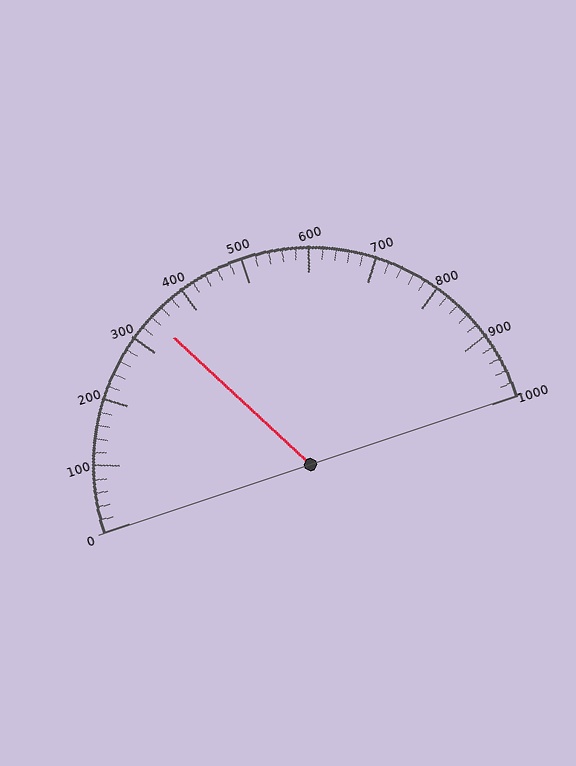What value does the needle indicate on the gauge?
The needle indicates approximately 340.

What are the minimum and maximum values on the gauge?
The gauge ranges from 0 to 1000.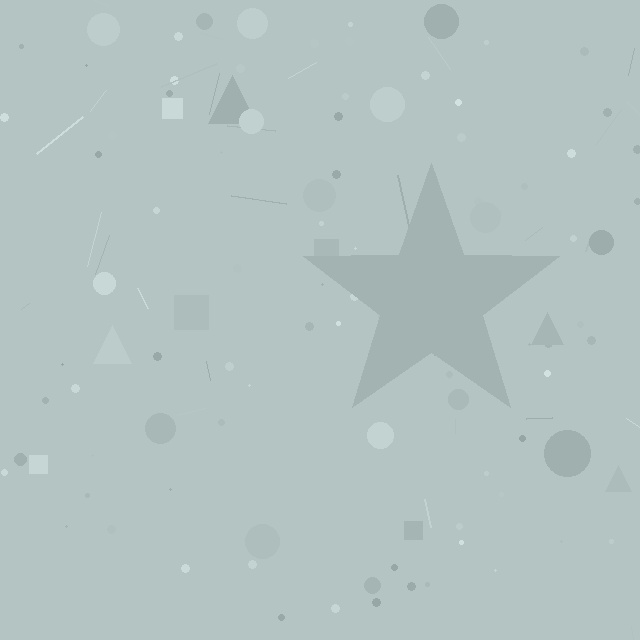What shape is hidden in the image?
A star is hidden in the image.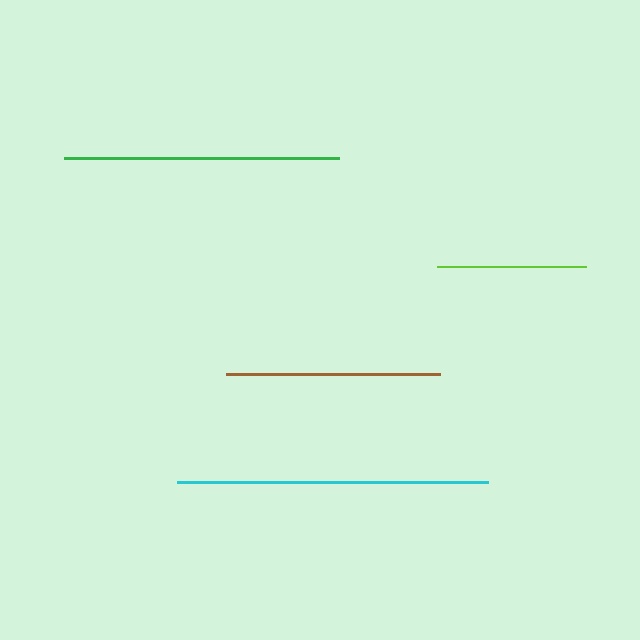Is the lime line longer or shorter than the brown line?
The brown line is longer than the lime line.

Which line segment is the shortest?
The lime line is the shortest at approximately 149 pixels.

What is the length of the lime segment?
The lime segment is approximately 149 pixels long.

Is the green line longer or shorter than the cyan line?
The cyan line is longer than the green line.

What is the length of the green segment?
The green segment is approximately 275 pixels long.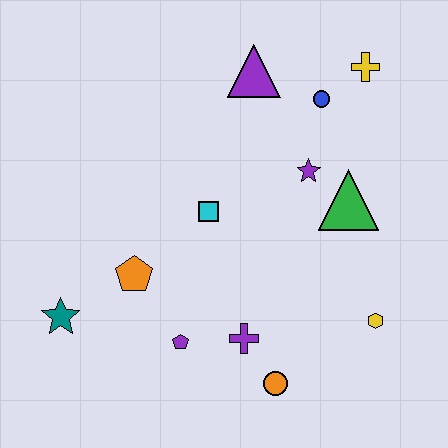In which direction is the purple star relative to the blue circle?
The purple star is below the blue circle.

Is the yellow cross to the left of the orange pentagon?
No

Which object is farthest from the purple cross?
The yellow cross is farthest from the purple cross.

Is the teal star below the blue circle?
Yes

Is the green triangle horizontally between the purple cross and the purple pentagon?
No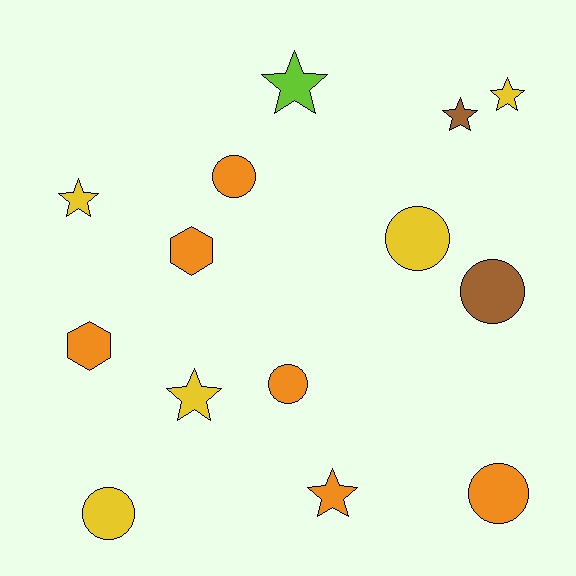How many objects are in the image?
There are 14 objects.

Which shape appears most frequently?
Circle, with 6 objects.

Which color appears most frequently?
Orange, with 6 objects.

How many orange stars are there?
There is 1 orange star.